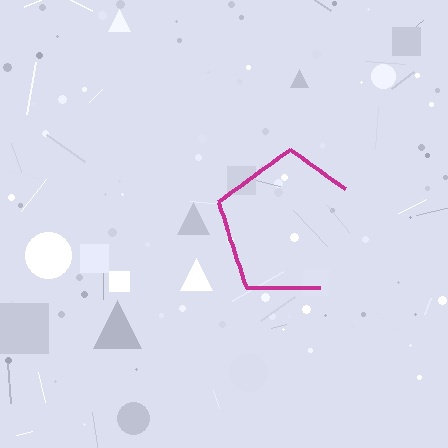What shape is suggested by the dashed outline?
The dashed outline suggests a pentagon.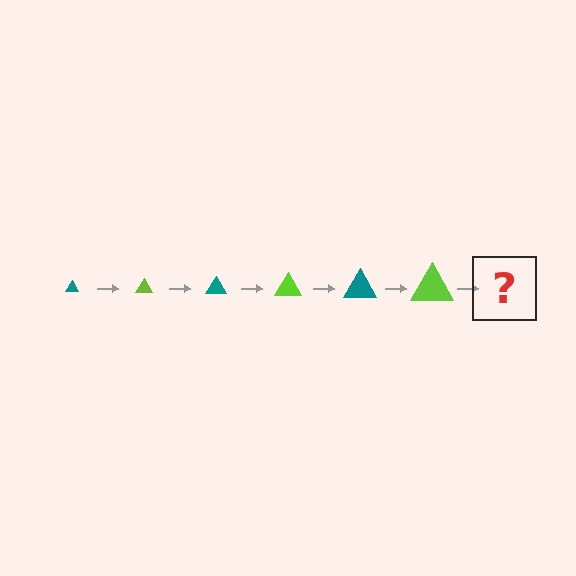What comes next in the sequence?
The next element should be a teal triangle, larger than the previous one.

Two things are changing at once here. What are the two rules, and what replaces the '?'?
The two rules are that the triangle grows larger each step and the color cycles through teal and lime. The '?' should be a teal triangle, larger than the previous one.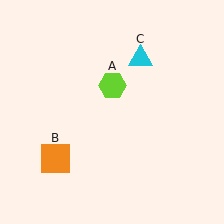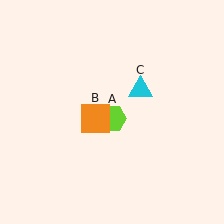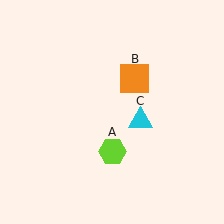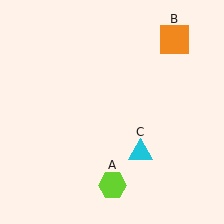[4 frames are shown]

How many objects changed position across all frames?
3 objects changed position: lime hexagon (object A), orange square (object B), cyan triangle (object C).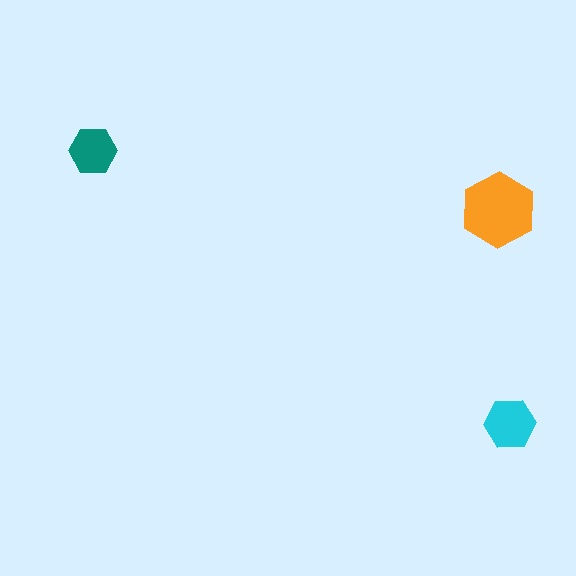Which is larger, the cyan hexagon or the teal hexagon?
The cyan one.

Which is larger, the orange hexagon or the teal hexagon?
The orange one.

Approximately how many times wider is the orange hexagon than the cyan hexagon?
About 1.5 times wider.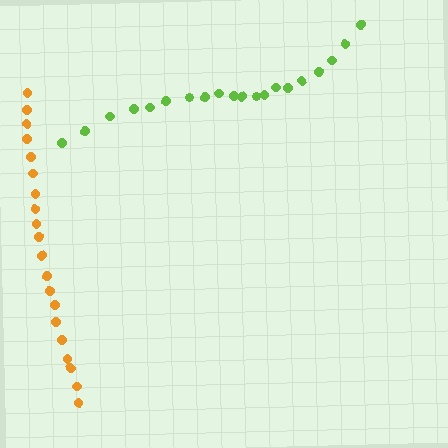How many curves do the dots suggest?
There are 2 distinct paths.